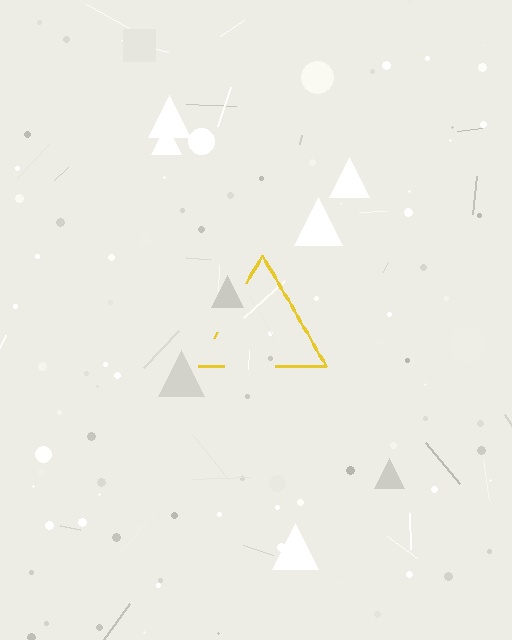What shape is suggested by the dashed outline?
The dashed outline suggests a triangle.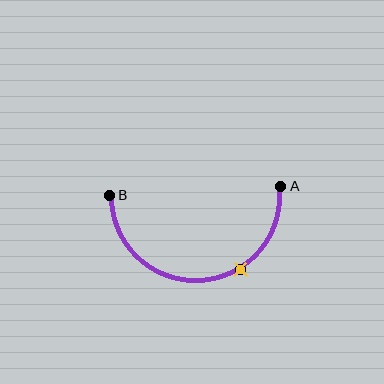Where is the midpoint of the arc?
The arc midpoint is the point on the curve farthest from the straight line joining A and B. It sits below that line.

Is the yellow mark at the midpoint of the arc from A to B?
No. The yellow mark lies on the arc but is closer to endpoint A. The arc midpoint would be at the point on the curve equidistant along the arc from both A and B.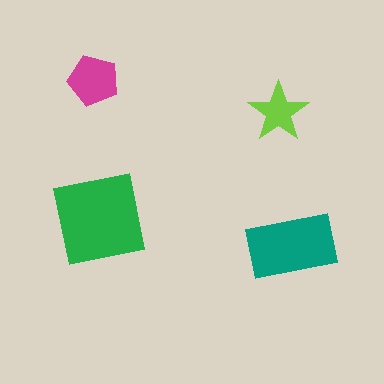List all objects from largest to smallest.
The green square, the teal rectangle, the magenta pentagon, the lime star.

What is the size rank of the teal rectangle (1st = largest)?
2nd.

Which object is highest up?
The magenta pentagon is topmost.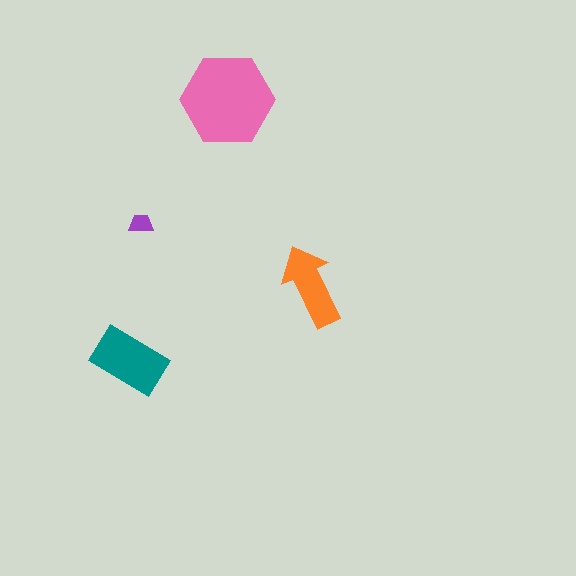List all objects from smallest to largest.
The purple trapezoid, the orange arrow, the teal rectangle, the pink hexagon.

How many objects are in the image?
There are 4 objects in the image.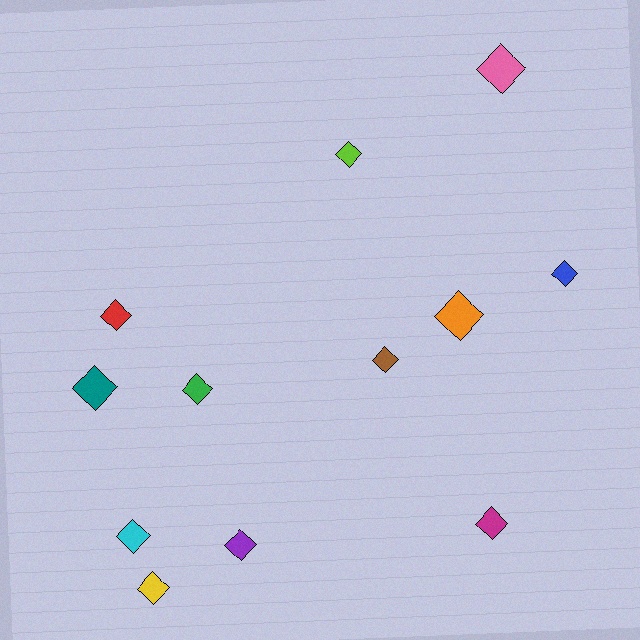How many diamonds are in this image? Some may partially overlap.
There are 12 diamonds.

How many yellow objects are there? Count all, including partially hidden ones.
There is 1 yellow object.